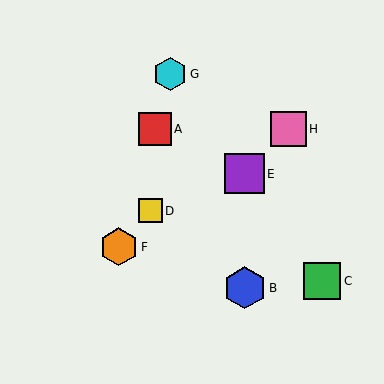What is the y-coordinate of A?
Object A is at y≈129.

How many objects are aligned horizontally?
2 objects (A, H) are aligned horizontally.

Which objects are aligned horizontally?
Objects A, H are aligned horizontally.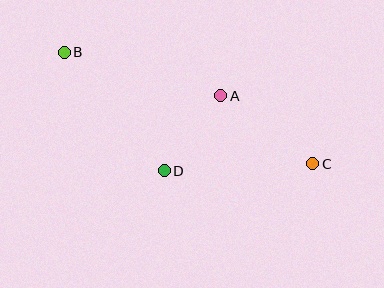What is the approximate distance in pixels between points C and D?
The distance between C and D is approximately 149 pixels.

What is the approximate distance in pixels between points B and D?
The distance between B and D is approximately 155 pixels.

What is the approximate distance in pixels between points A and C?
The distance between A and C is approximately 114 pixels.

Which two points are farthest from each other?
Points B and C are farthest from each other.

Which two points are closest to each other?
Points A and D are closest to each other.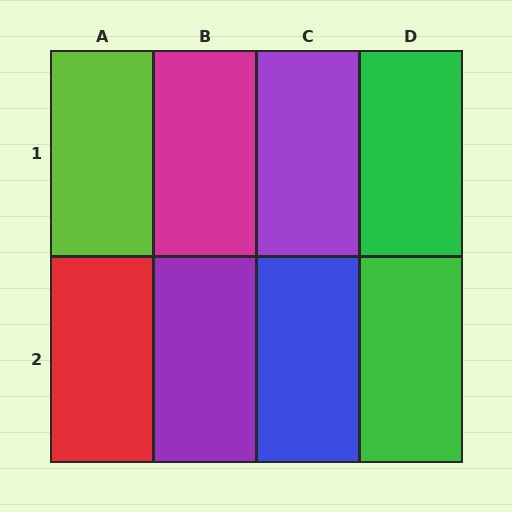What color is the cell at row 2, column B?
Purple.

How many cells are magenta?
1 cell is magenta.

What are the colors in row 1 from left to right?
Lime, magenta, purple, green.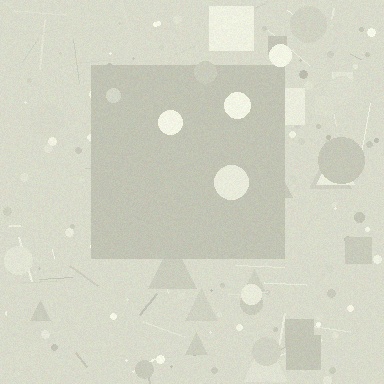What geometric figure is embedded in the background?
A square is embedded in the background.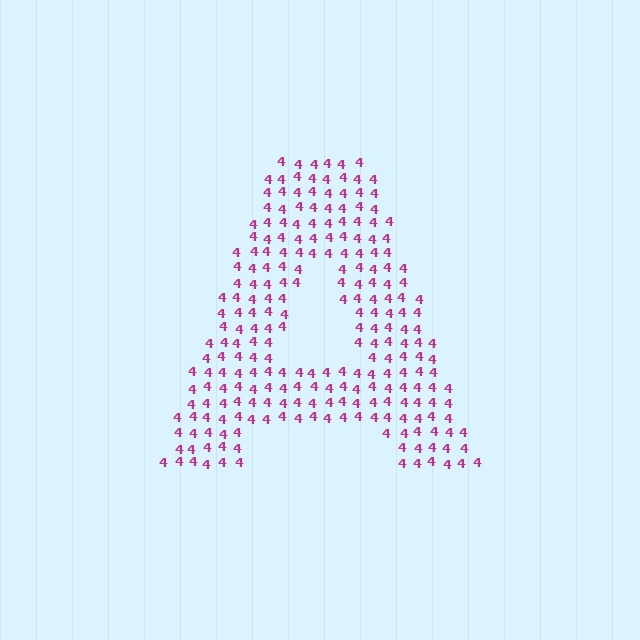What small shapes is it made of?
It is made of small digit 4's.